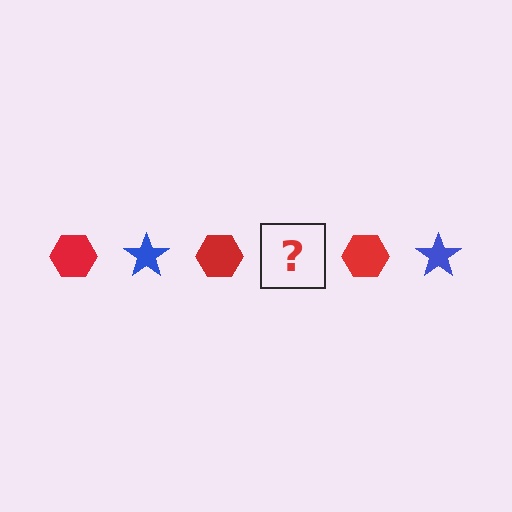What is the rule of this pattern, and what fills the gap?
The rule is that the pattern alternates between red hexagon and blue star. The gap should be filled with a blue star.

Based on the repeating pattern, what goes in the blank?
The blank should be a blue star.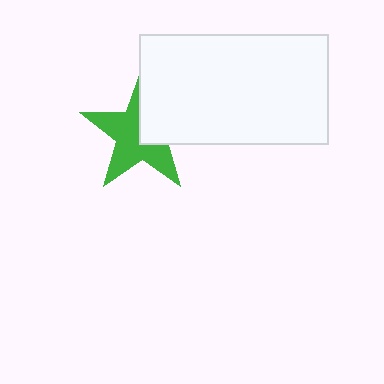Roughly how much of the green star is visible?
About half of it is visible (roughly 62%).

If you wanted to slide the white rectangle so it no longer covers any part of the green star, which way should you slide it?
Slide it toward the upper-right — that is the most direct way to separate the two shapes.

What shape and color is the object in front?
The object in front is a white rectangle.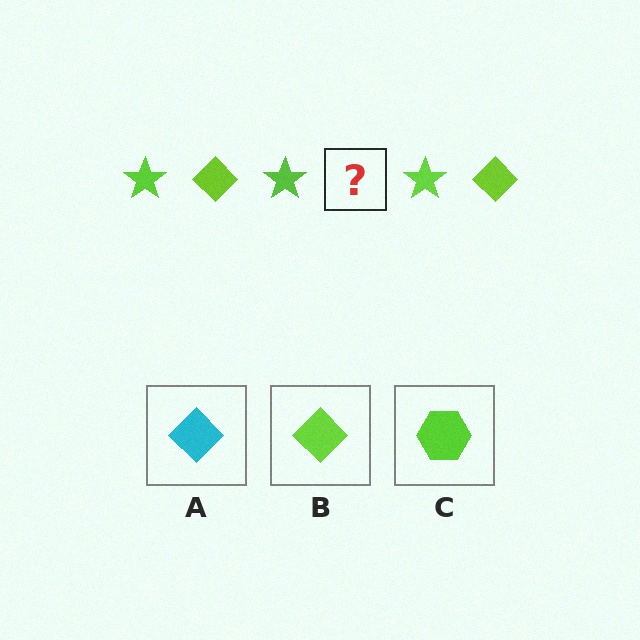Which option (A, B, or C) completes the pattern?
B.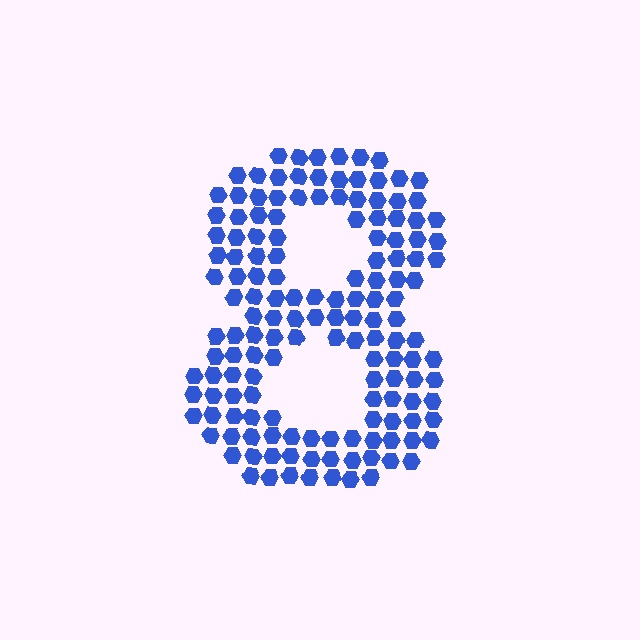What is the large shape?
The large shape is the digit 8.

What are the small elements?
The small elements are hexagons.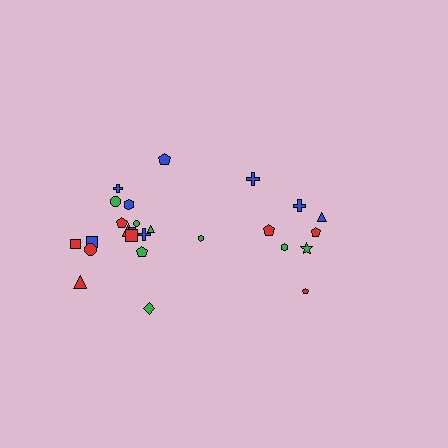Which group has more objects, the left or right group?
The left group.